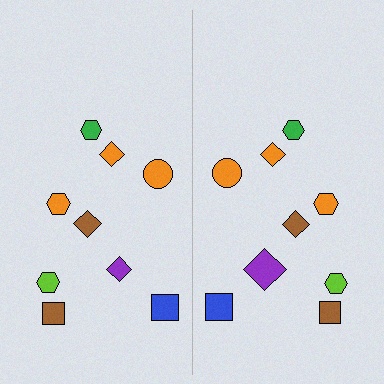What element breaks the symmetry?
The purple diamond on the right side has a different size than its mirror counterpart.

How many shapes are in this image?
There are 18 shapes in this image.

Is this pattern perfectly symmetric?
No, the pattern is not perfectly symmetric. The purple diamond on the right side has a different size than its mirror counterpart.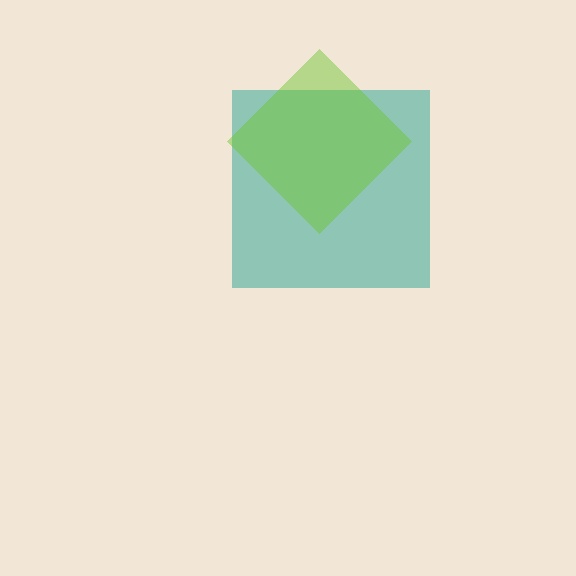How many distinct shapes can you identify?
There are 2 distinct shapes: a teal square, a lime diamond.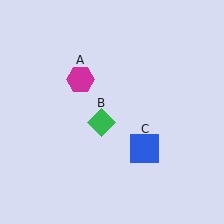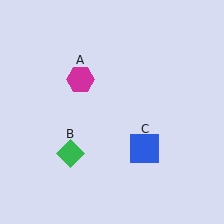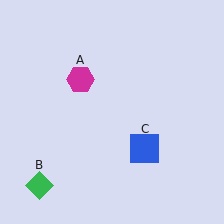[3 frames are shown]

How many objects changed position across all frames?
1 object changed position: green diamond (object B).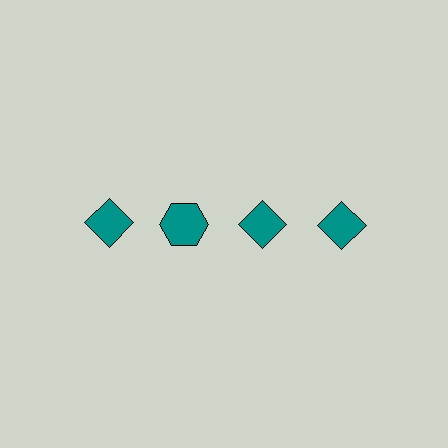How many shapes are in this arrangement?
There are 4 shapes arranged in a grid pattern.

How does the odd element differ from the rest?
It has a different shape: hexagon instead of diamond.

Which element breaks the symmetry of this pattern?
The teal hexagon in the top row, second from left column breaks the symmetry. All other shapes are teal diamonds.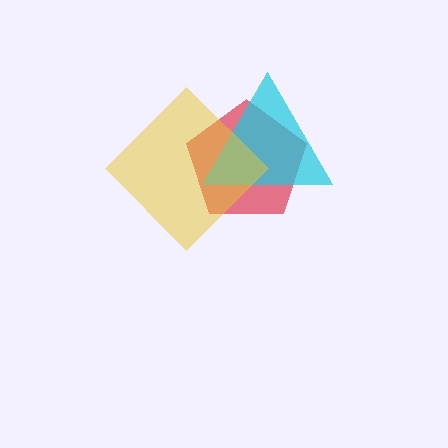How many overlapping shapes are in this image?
There are 3 overlapping shapes in the image.